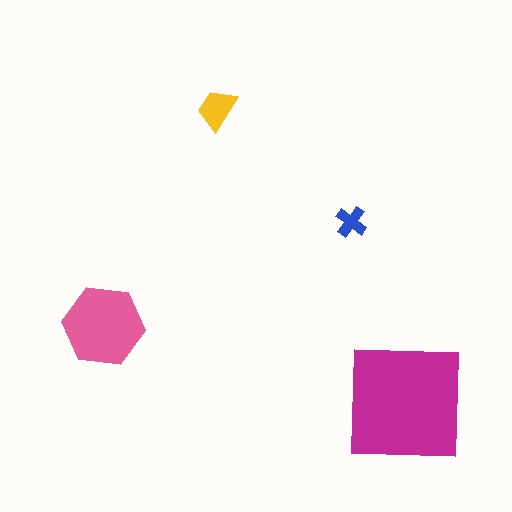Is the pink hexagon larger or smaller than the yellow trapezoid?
Larger.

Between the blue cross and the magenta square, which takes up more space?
The magenta square.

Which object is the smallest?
The blue cross.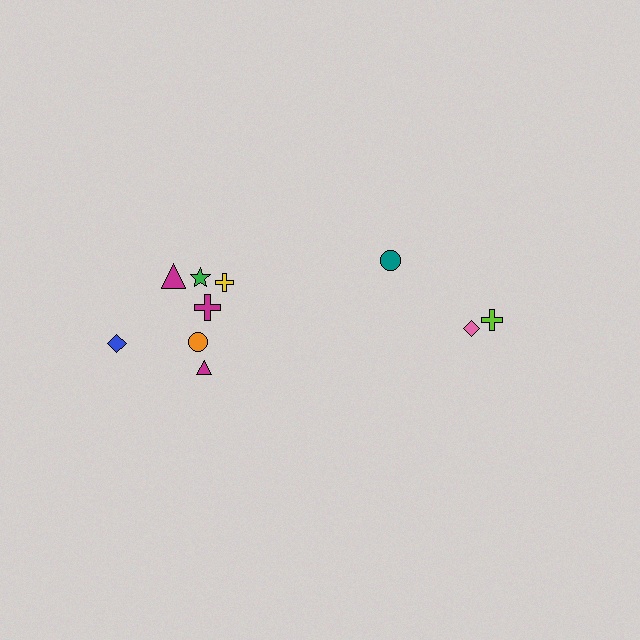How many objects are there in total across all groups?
There are 10 objects.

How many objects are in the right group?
There are 3 objects.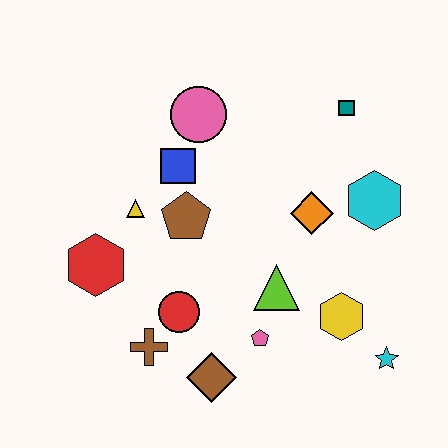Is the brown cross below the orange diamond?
Yes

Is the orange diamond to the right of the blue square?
Yes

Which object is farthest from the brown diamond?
The teal square is farthest from the brown diamond.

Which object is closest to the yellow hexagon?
The cyan star is closest to the yellow hexagon.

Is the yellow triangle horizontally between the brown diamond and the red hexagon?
Yes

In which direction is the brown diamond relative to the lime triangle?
The brown diamond is below the lime triangle.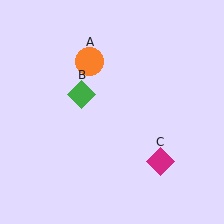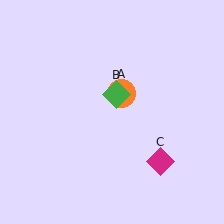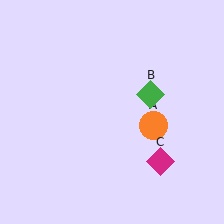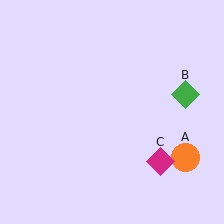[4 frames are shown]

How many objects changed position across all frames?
2 objects changed position: orange circle (object A), green diamond (object B).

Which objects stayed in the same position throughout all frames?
Magenta diamond (object C) remained stationary.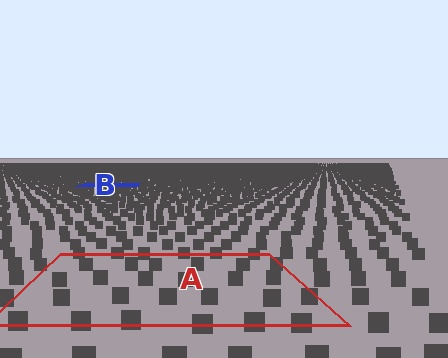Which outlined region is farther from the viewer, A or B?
Region B is farther from the viewer — the texture elements inside it appear smaller and more densely packed.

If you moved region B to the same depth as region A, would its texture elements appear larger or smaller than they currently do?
They would appear larger. At a closer depth, the same texture elements are projected at a bigger on-screen size.